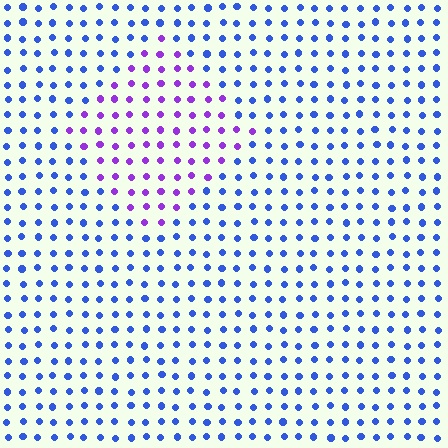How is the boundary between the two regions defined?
The boundary is defined purely by a slight shift in hue (about 49 degrees). Spacing, size, and orientation are identical on both sides.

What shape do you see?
I see a diamond.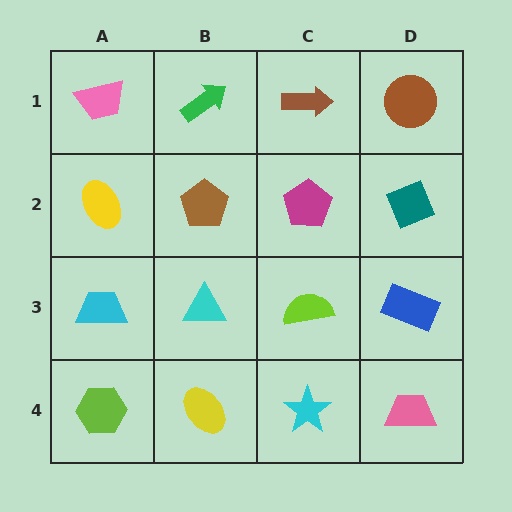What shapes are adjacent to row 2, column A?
A pink trapezoid (row 1, column A), a cyan trapezoid (row 3, column A), a brown pentagon (row 2, column B).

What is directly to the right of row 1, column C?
A brown circle.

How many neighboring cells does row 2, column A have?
3.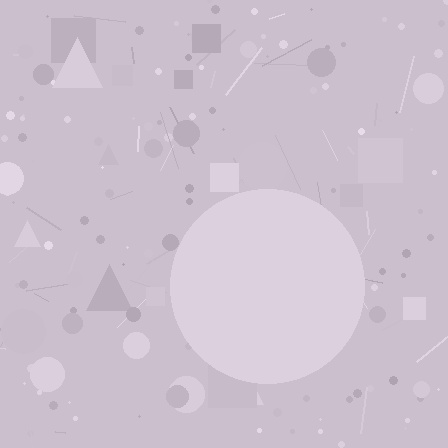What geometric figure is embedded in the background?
A circle is embedded in the background.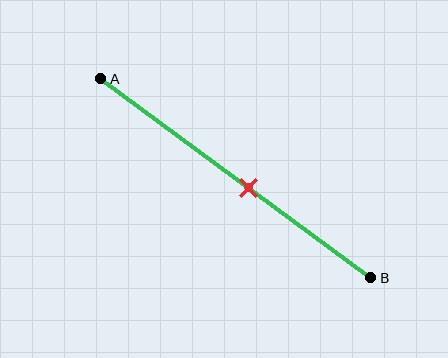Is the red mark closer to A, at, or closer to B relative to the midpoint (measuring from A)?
The red mark is closer to point B than the midpoint of segment AB.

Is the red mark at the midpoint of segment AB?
No, the mark is at about 55% from A, not at the 50% midpoint.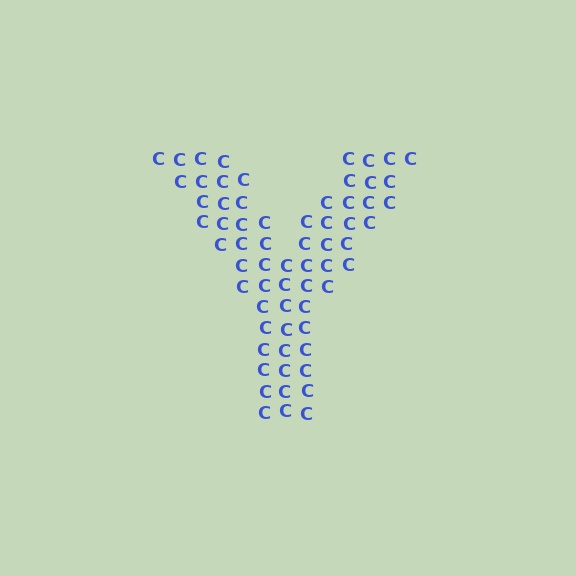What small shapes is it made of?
It is made of small letter C's.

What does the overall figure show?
The overall figure shows the letter Y.